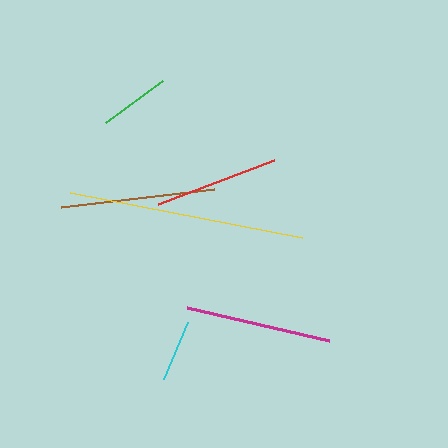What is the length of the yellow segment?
The yellow segment is approximately 236 pixels long.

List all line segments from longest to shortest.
From longest to shortest: yellow, brown, magenta, red, green, cyan.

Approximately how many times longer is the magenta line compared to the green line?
The magenta line is approximately 2.1 times the length of the green line.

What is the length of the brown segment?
The brown segment is approximately 154 pixels long.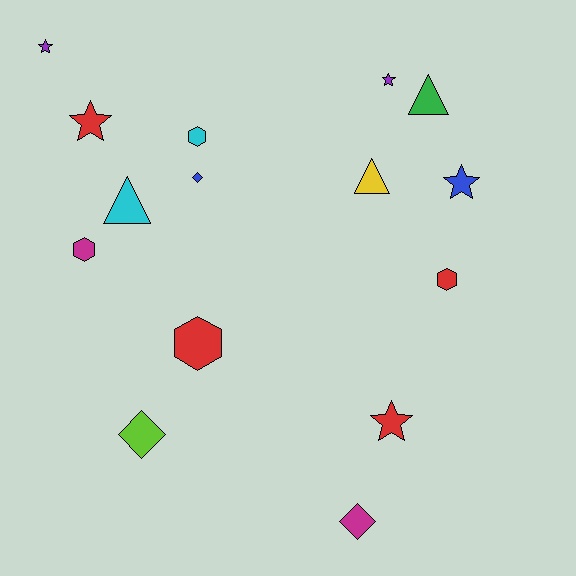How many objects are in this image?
There are 15 objects.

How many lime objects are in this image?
There is 1 lime object.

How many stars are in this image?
There are 5 stars.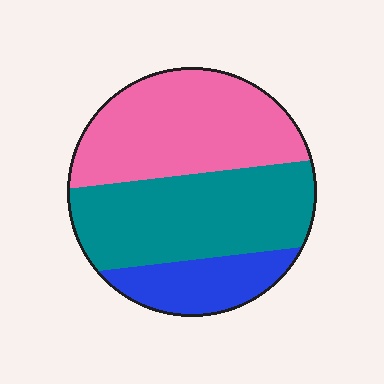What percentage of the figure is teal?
Teal takes up about two fifths (2/5) of the figure.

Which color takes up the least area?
Blue, at roughly 15%.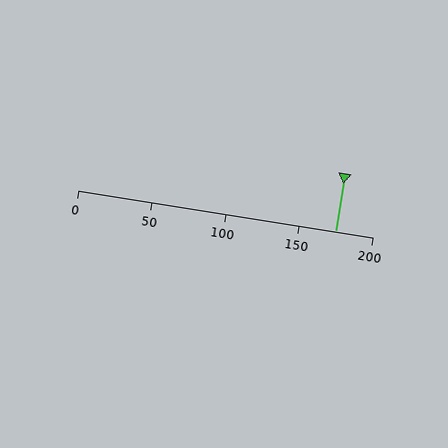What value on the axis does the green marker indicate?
The marker indicates approximately 175.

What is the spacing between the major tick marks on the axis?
The major ticks are spaced 50 apart.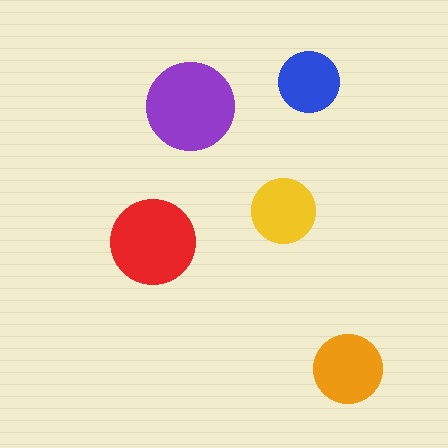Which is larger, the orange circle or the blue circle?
The orange one.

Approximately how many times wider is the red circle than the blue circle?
About 1.5 times wider.